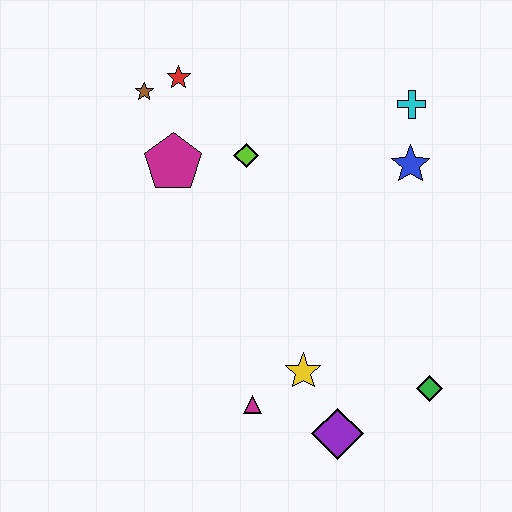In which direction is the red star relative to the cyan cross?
The red star is to the left of the cyan cross.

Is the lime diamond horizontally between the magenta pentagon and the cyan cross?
Yes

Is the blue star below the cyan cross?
Yes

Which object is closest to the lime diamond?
The magenta pentagon is closest to the lime diamond.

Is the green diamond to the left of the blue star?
No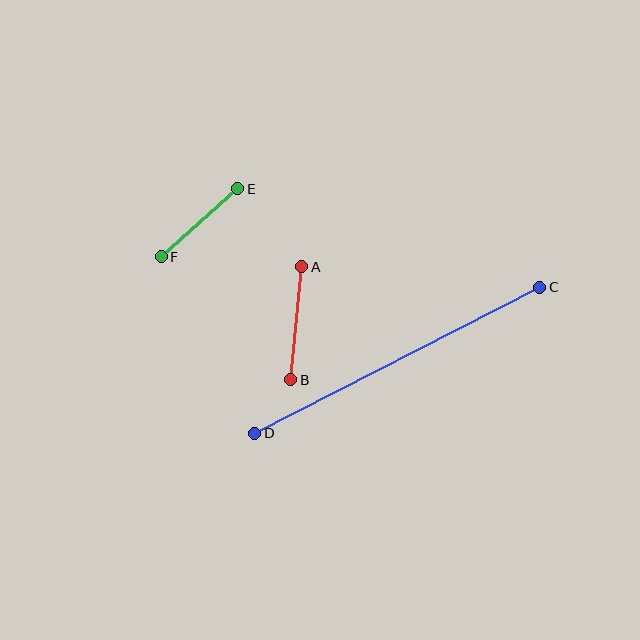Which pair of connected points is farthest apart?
Points C and D are farthest apart.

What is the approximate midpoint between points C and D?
The midpoint is at approximately (397, 360) pixels.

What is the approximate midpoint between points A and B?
The midpoint is at approximately (296, 323) pixels.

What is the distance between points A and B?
The distance is approximately 114 pixels.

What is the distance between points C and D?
The distance is approximately 320 pixels.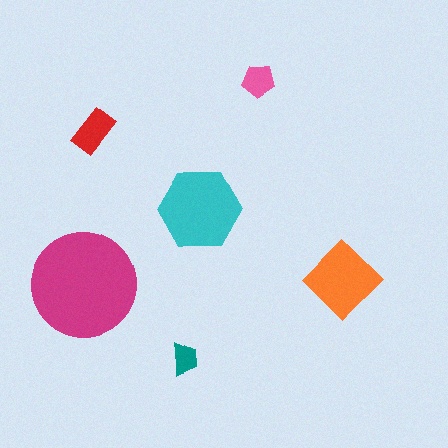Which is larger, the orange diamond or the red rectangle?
The orange diamond.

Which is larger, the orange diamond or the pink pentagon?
The orange diamond.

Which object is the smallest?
The teal trapezoid.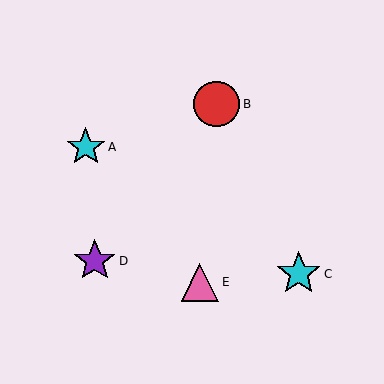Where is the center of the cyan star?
The center of the cyan star is at (299, 274).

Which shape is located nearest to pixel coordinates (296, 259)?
The cyan star (labeled C) at (299, 274) is nearest to that location.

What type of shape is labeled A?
Shape A is a cyan star.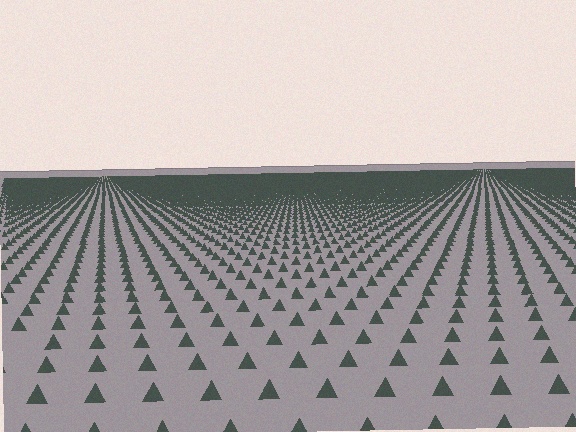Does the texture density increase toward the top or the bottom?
Density increases toward the top.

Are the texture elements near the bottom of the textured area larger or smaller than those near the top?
Larger. Near the bottom, elements are closer to the viewer and appear at a bigger on-screen size.